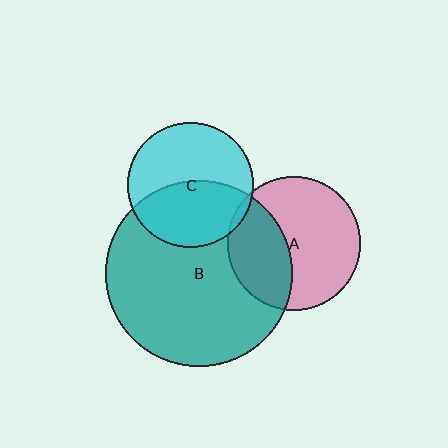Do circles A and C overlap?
Yes.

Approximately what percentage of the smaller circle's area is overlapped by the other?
Approximately 5%.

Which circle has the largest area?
Circle B (teal).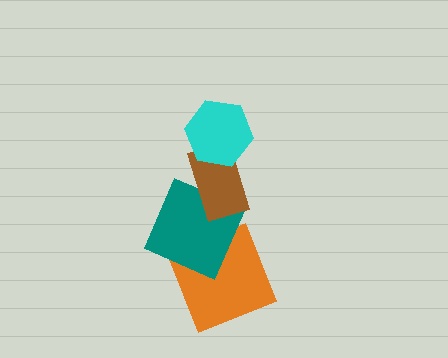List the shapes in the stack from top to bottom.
From top to bottom: the cyan hexagon, the brown rectangle, the teal square, the orange square.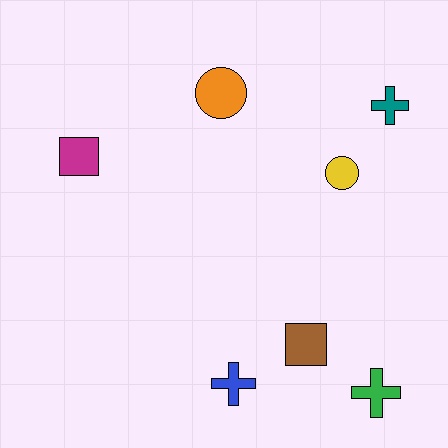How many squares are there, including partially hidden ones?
There are 2 squares.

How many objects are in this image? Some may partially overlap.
There are 7 objects.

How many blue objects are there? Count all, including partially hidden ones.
There is 1 blue object.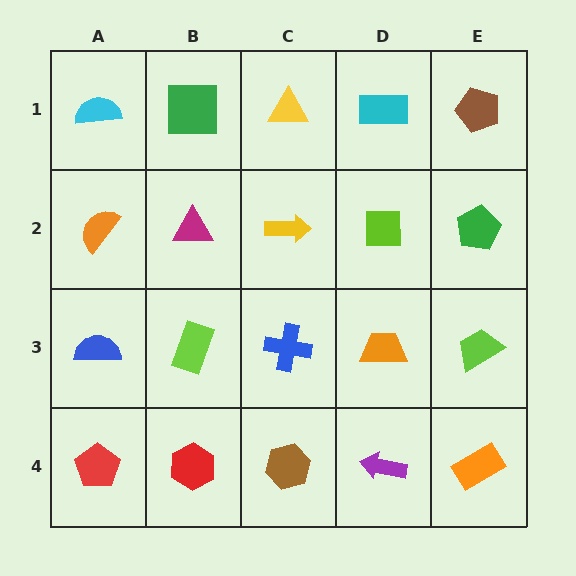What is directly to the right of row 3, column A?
A lime rectangle.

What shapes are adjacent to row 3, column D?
A lime square (row 2, column D), a purple arrow (row 4, column D), a blue cross (row 3, column C), a lime trapezoid (row 3, column E).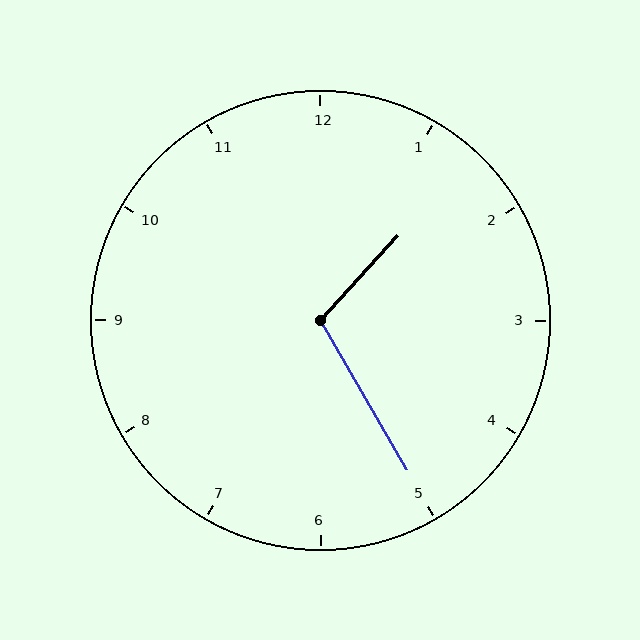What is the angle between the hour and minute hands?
Approximately 108 degrees.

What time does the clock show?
1:25.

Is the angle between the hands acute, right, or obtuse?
It is obtuse.